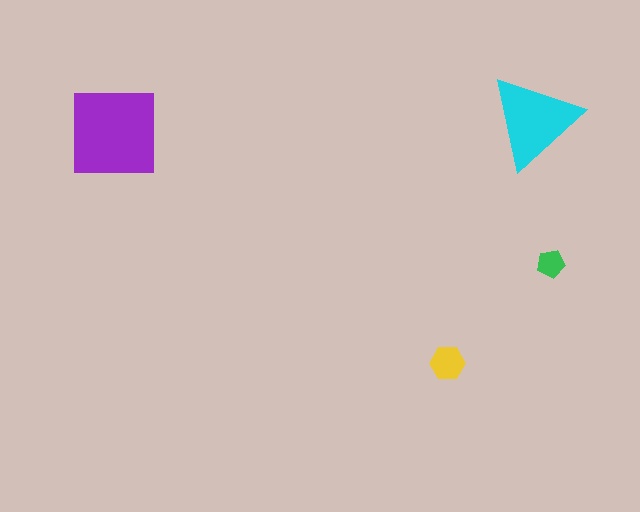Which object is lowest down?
The yellow hexagon is bottommost.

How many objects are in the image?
There are 4 objects in the image.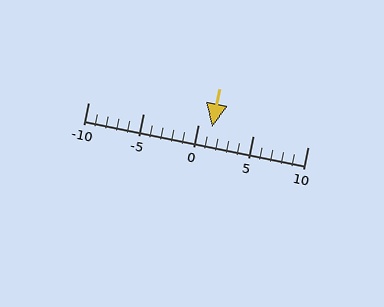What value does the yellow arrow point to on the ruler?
The yellow arrow points to approximately 1.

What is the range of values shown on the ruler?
The ruler shows values from -10 to 10.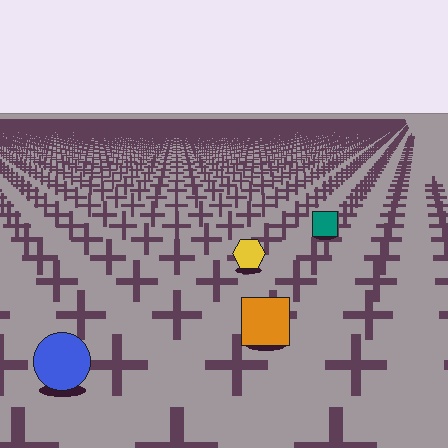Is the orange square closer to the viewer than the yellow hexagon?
Yes. The orange square is closer — you can tell from the texture gradient: the ground texture is coarser near it.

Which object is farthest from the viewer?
The teal square is farthest from the viewer. It appears smaller and the ground texture around it is denser.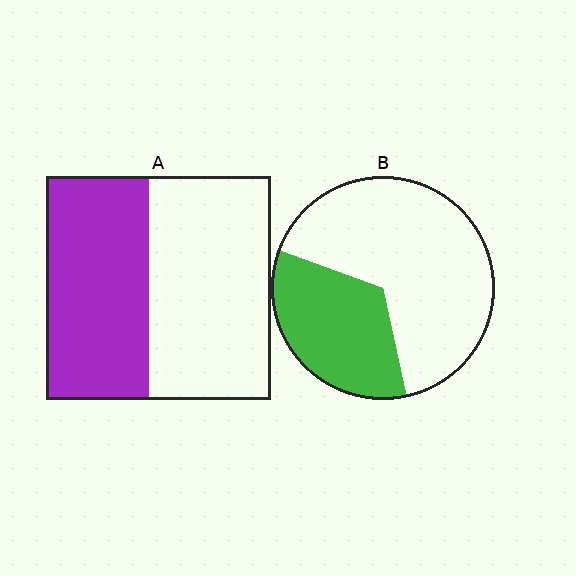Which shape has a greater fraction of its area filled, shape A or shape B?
Shape A.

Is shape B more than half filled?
No.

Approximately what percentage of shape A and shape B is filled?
A is approximately 45% and B is approximately 35%.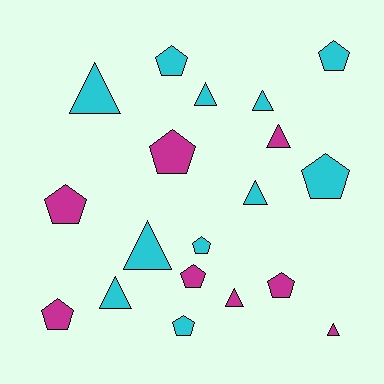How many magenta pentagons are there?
There are 5 magenta pentagons.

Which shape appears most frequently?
Pentagon, with 10 objects.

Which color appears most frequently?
Cyan, with 11 objects.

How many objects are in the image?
There are 19 objects.